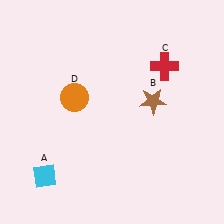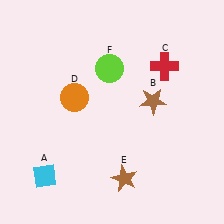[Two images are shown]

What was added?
A brown star (E), a lime circle (F) were added in Image 2.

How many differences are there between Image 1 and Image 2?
There are 2 differences between the two images.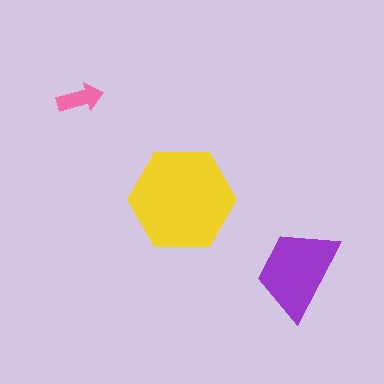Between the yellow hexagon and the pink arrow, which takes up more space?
The yellow hexagon.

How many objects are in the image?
There are 3 objects in the image.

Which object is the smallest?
The pink arrow.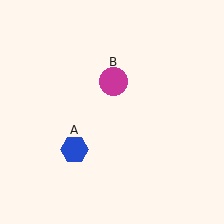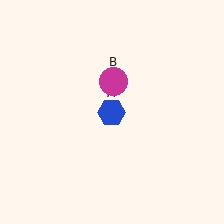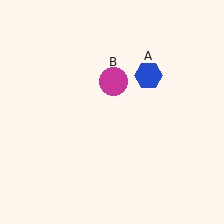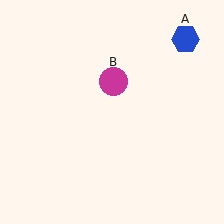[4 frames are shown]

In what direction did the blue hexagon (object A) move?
The blue hexagon (object A) moved up and to the right.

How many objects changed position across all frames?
1 object changed position: blue hexagon (object A).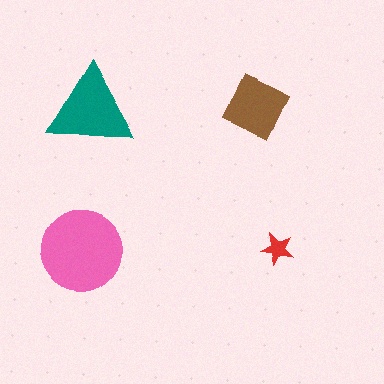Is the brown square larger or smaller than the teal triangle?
Smaller.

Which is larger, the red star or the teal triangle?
The teal triangle.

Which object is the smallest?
The red star.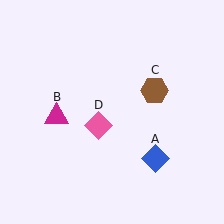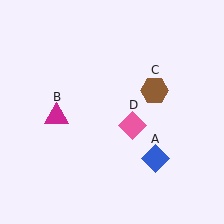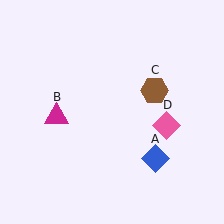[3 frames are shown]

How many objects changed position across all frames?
1 object changed position: pink diamond (object D).